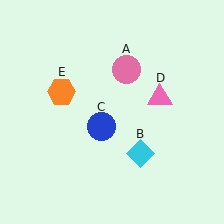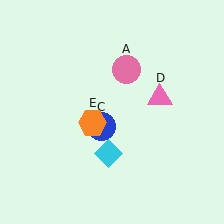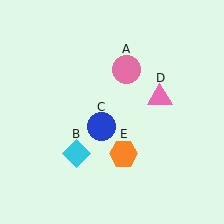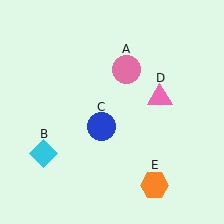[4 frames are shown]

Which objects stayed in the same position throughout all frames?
Pink circle (object A) and blue circle (object C) and pink triangle (object D) remained stationary.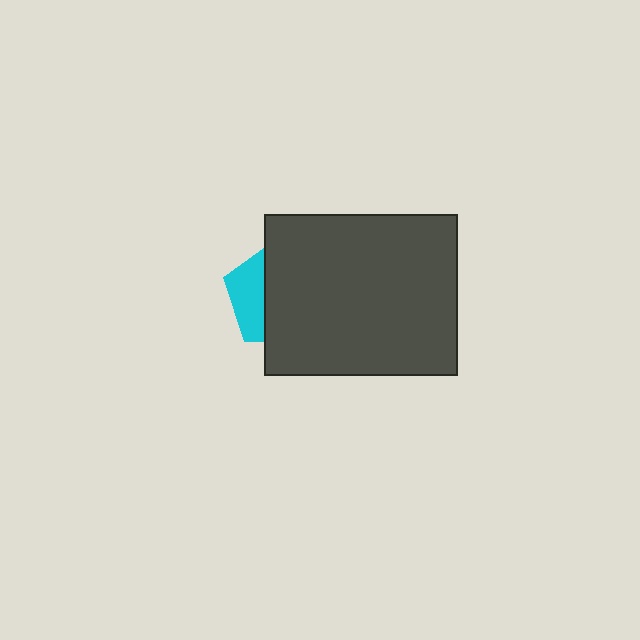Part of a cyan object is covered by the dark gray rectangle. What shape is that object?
It is a pentagon.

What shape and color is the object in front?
The object in front is a dark gray rectangle.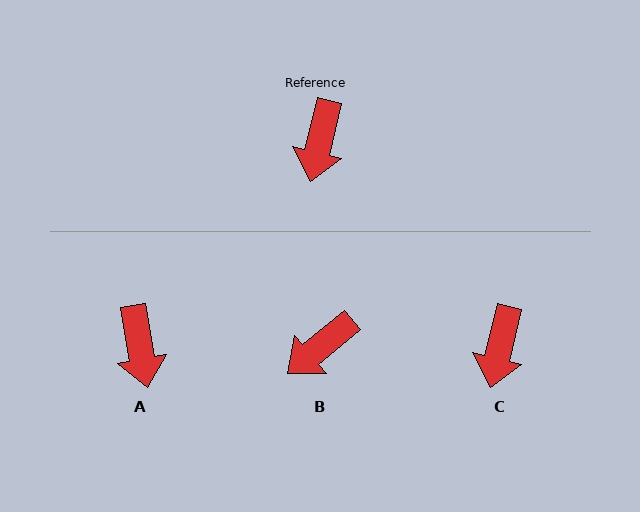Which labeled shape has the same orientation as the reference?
C.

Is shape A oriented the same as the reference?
No, it is off by about 24 degrees.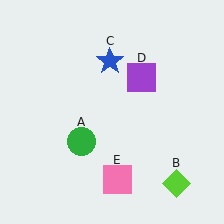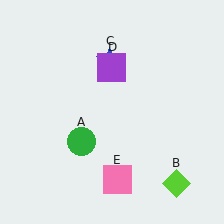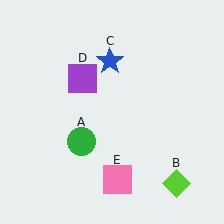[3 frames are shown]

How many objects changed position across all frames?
1 object changed position: purple square (object D).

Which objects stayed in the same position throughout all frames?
Green circle (object A) and lime diamond (object B) and blue star (object C) and pink square (object E) remained stationary.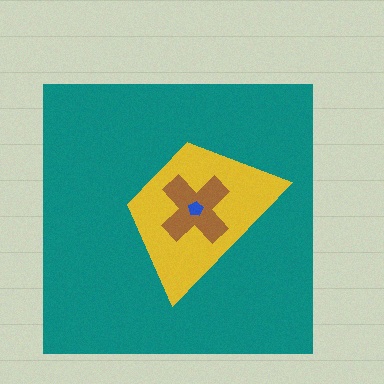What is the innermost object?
The blue pentagon.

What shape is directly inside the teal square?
The yellow trapezoid.